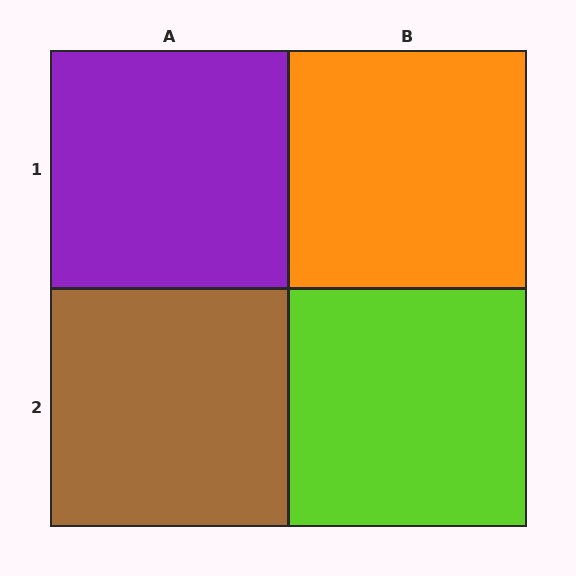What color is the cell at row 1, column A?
Purple.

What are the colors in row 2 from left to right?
Brown, lime.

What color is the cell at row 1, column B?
Orange.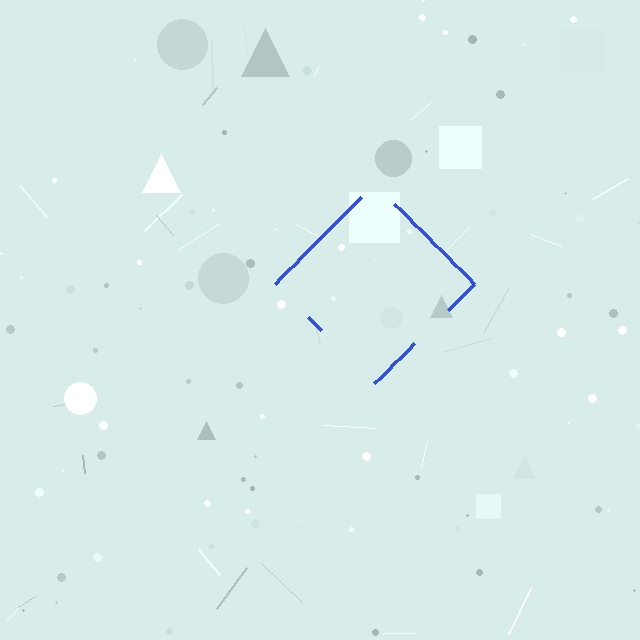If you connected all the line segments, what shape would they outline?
They would outline a diamond.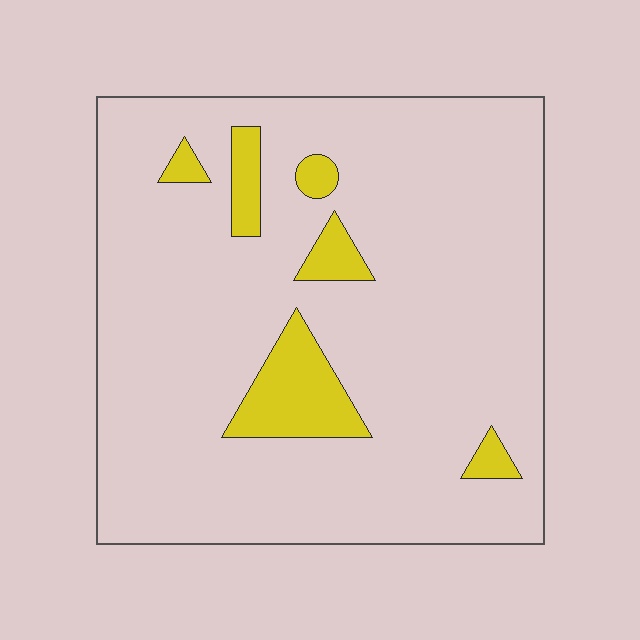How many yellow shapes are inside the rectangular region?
6.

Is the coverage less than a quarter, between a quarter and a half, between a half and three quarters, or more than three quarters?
Less than a quarter.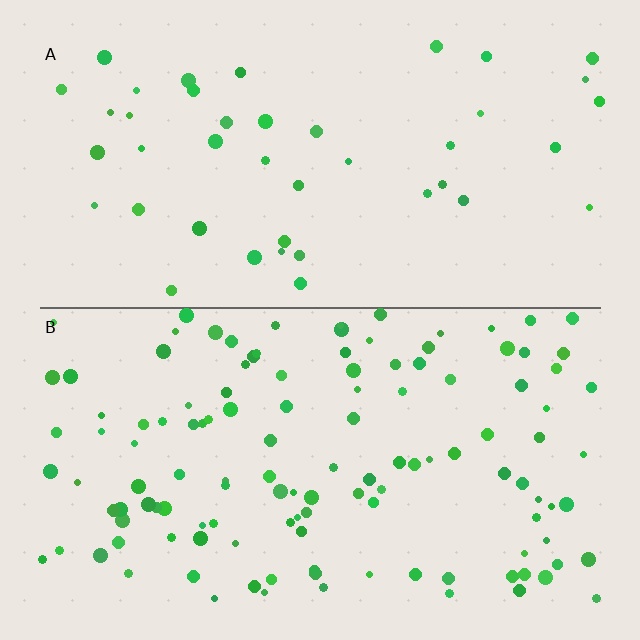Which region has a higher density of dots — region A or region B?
B (the bottom).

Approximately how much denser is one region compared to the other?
Approximately 2.9× — region B over region A.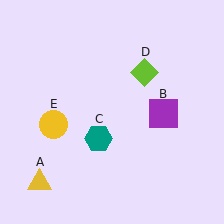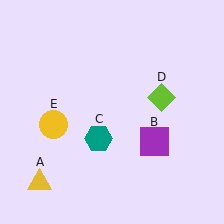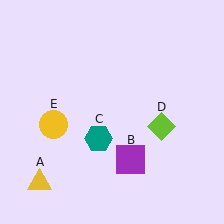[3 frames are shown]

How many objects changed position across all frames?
2 objects changed position: purple square (object B), lime diamond (object D).